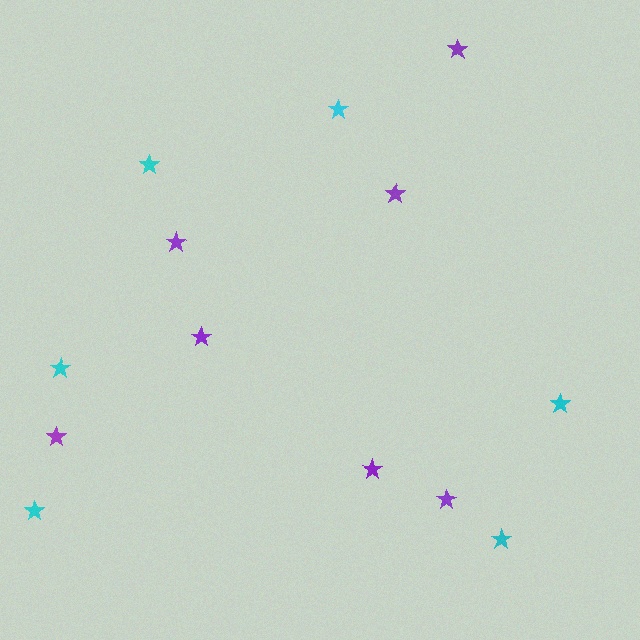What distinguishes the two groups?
There are 2 groups: one group of purple stars (7) and one group of cyan stars (6).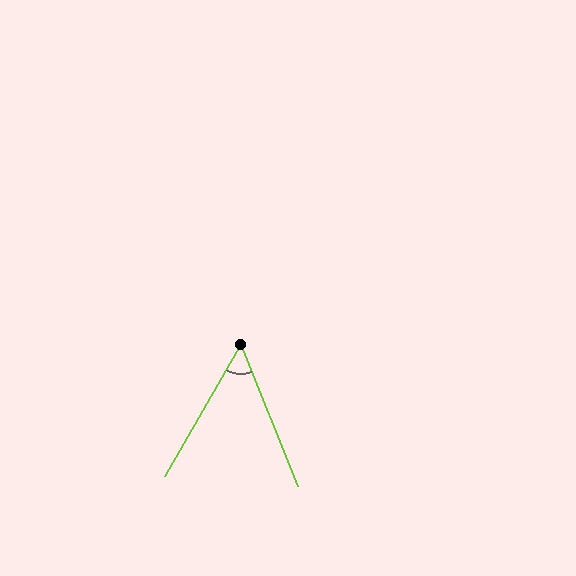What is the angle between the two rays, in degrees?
Approximately 52 degrees.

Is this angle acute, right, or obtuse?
It is acute.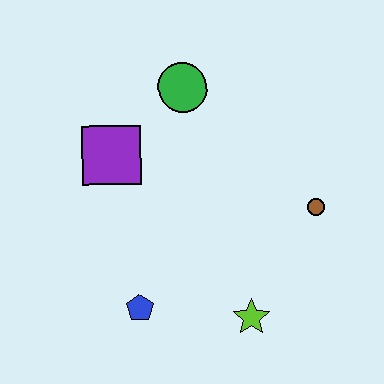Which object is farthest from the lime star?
The green circle is farthest from the lime star.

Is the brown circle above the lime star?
Yes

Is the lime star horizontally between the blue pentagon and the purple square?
No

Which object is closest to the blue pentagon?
The lime star is closest to the blue pentagon.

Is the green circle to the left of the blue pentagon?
No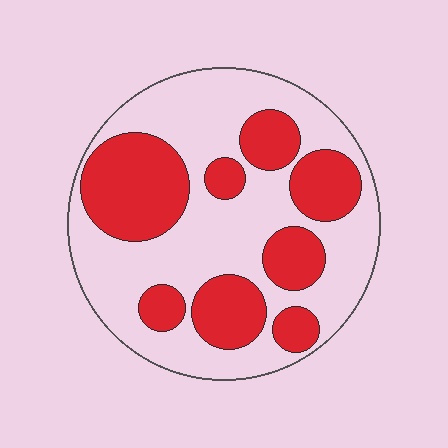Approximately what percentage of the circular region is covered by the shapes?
Approximately 40%.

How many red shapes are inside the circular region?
8.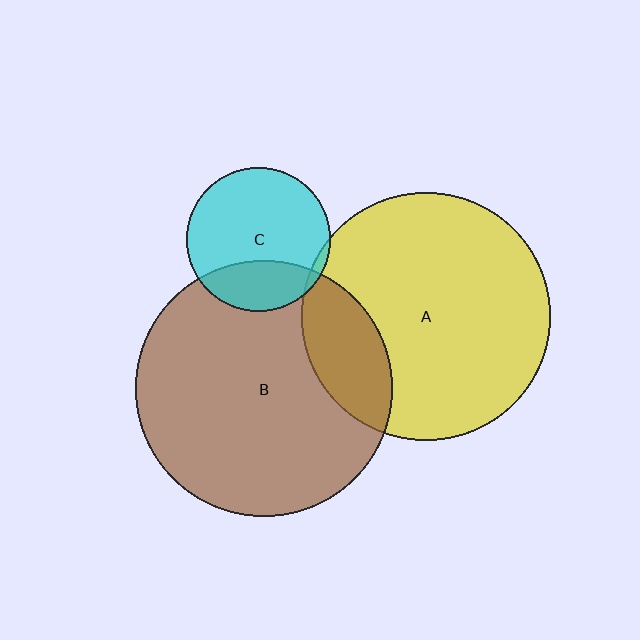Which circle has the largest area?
Circle B (brown).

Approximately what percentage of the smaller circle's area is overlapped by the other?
Approximately 25%.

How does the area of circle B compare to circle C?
Approximately 3.2 times.